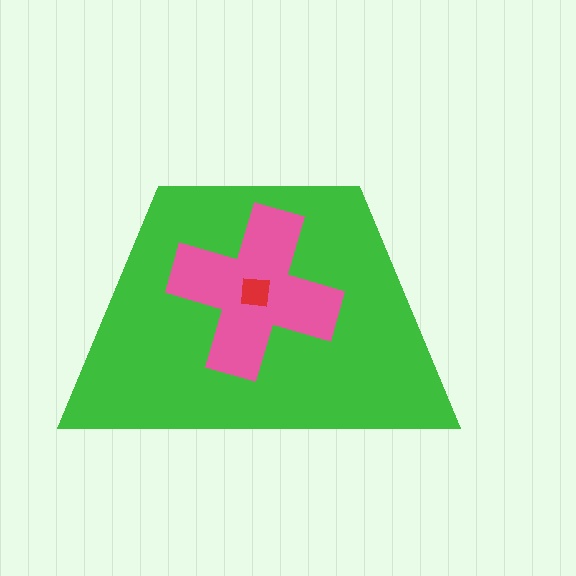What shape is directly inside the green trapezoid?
The pink cross.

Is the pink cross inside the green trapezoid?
Yes.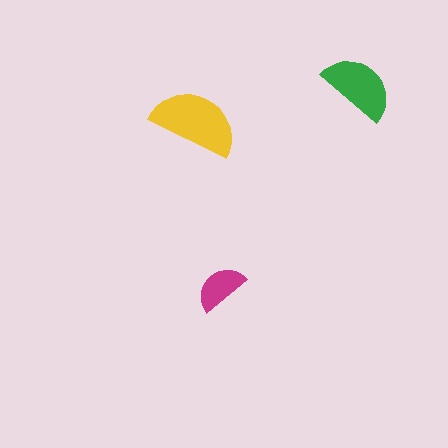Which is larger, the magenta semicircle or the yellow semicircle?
The yellow one.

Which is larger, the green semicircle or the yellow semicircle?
The yellow one.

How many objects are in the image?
There are 3 objects in the image.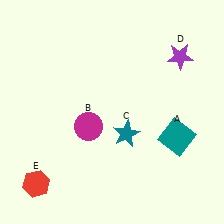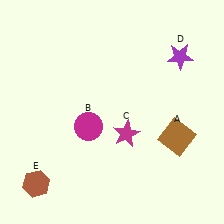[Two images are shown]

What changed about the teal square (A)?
In Image 1, A is teal. In Image 2, it changed to brown.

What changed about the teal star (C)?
In Image 1, C is teal. In Image 2, it changed to magenta.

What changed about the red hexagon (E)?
In Image 1, E is red. In Image 2, it changed to brown.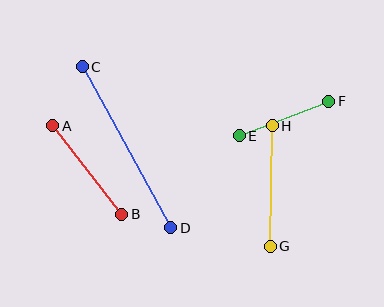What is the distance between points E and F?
The distance is approximately 96 pixels.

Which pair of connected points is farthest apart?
Points C and D are farthest apart.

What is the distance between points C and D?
The distance is approximately 184 pixels.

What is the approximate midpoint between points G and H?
The midpoint is at approximately (271, 186) pixels.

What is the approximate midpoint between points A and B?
The midpoint is at approximately (87, 170) pixels.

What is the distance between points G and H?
The distance is approximately 120 pixels.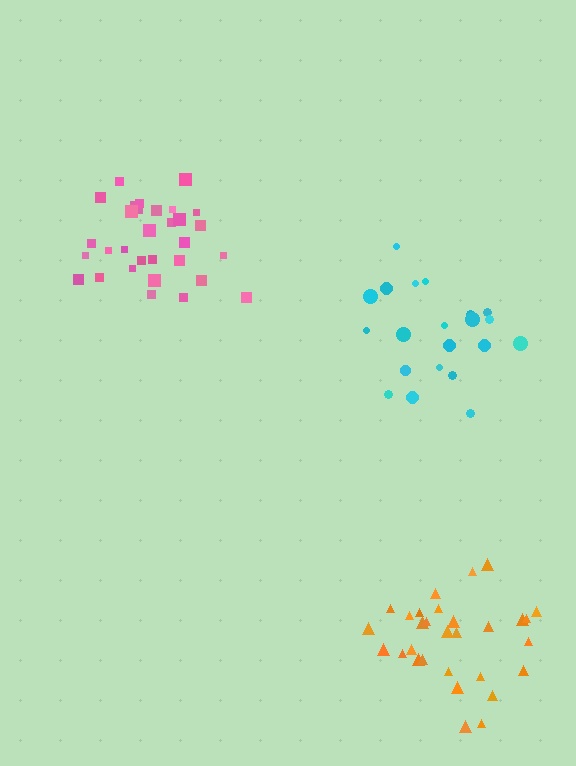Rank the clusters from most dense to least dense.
pink, orange, cyan.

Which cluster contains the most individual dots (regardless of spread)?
Orange (31).